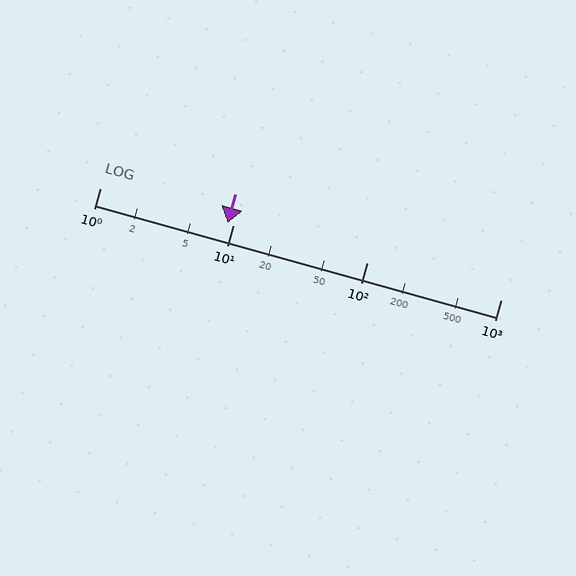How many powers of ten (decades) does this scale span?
The scale spans 3 decades, from 1 to 1000.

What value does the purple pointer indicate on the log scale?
The pointer indicates approximately 9.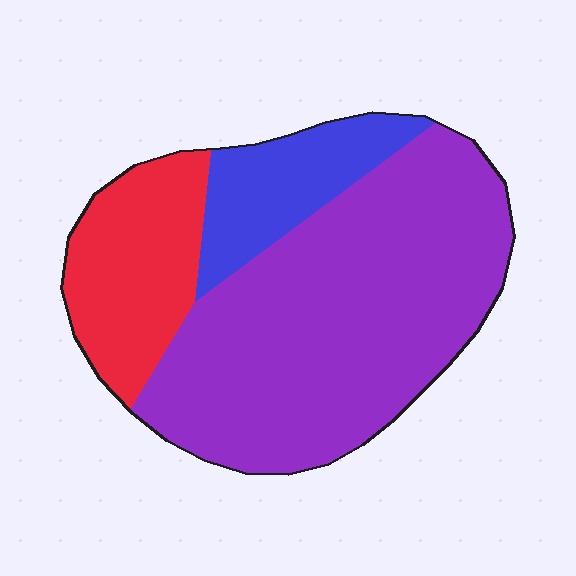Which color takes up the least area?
Blue, at roughly 15%.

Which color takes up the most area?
Purple, at roughly 65%.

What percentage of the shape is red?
Red takes up less than a quarter of the shape.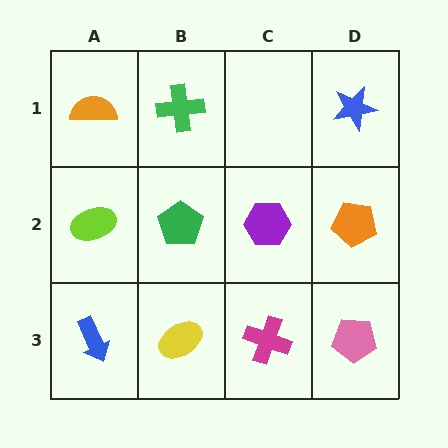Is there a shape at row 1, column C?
No, that cell is empty.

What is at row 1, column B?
A green cross.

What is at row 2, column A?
A lime ellipse.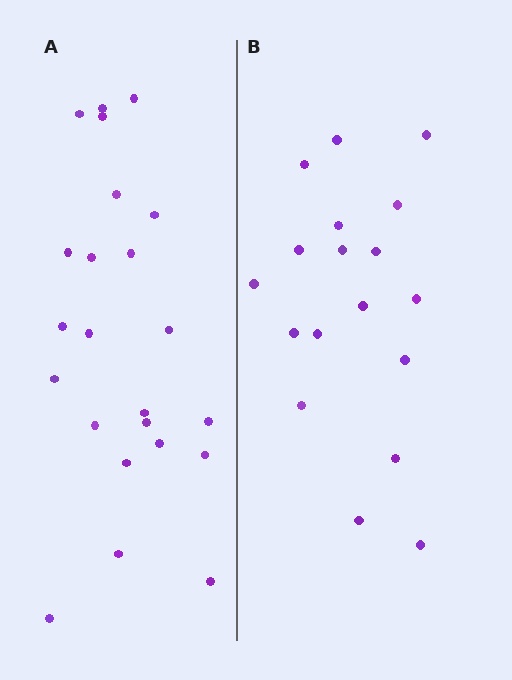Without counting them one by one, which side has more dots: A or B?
Region A (the left region) has more dots.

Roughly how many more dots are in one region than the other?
Region A has about 5 more dots than region B.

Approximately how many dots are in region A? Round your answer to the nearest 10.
About 20 dots. (The exact count is 23, which rounds to 20.)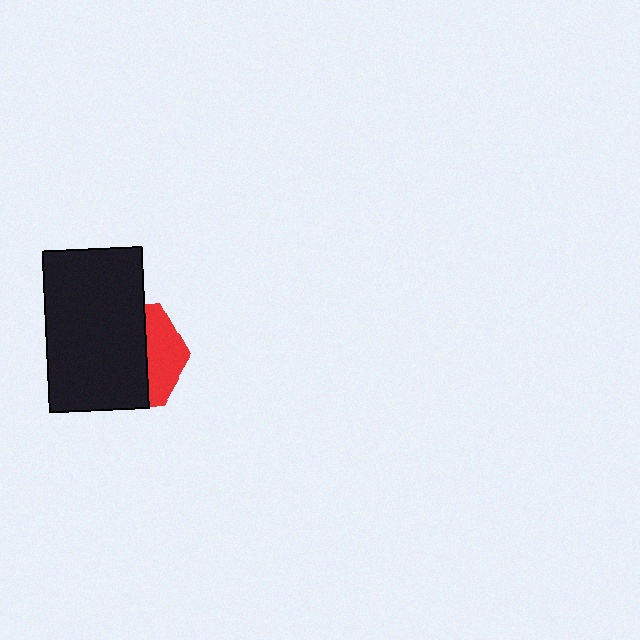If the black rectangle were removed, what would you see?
You would see the complete red hexagon.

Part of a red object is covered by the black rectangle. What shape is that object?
It is a hexagon.